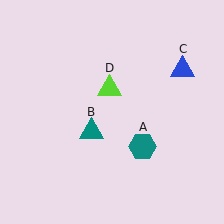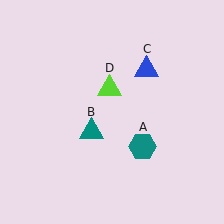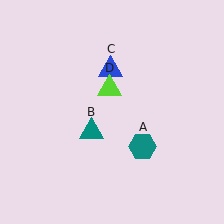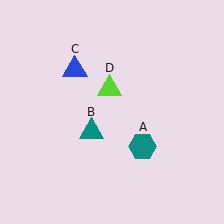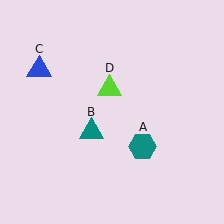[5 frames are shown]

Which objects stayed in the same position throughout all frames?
Teal hexagon (object A) and teal triangle (object B) and lime triangle (object D) remained stationary.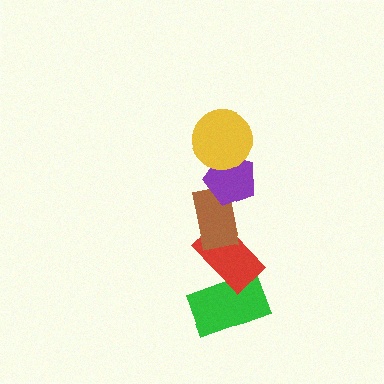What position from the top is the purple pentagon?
The purple pentagon is 2nd from the top.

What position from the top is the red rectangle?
The red rectangle is 4th from the top.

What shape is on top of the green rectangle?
The red rectangle is on top of the green rectangle.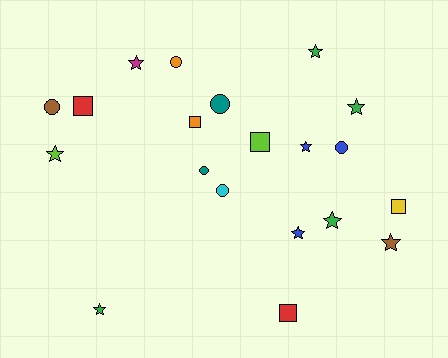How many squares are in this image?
There are 5 squares.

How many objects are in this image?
There are 20 objects.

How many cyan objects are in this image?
There is 1 cyan object.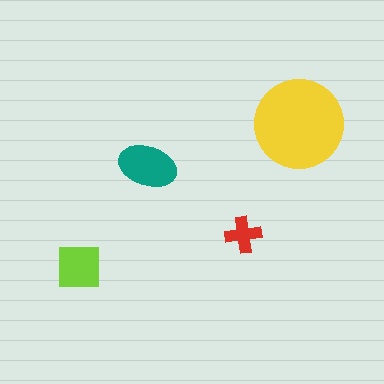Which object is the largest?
The yellow circle.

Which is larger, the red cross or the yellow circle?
The yellow circle.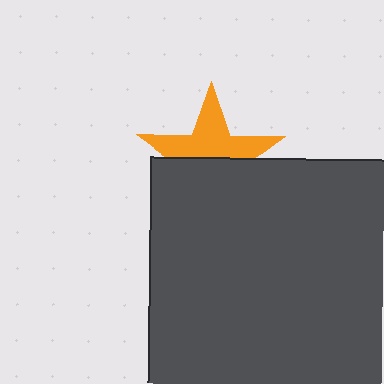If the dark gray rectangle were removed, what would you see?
You would see the complete orange star.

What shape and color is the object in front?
The object in front is a dark gray rectangle.